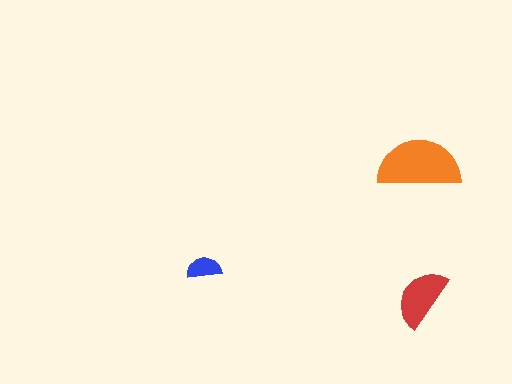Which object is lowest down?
The red semicircle is bottommost.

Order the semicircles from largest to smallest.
the orange one, the red one, the blue one.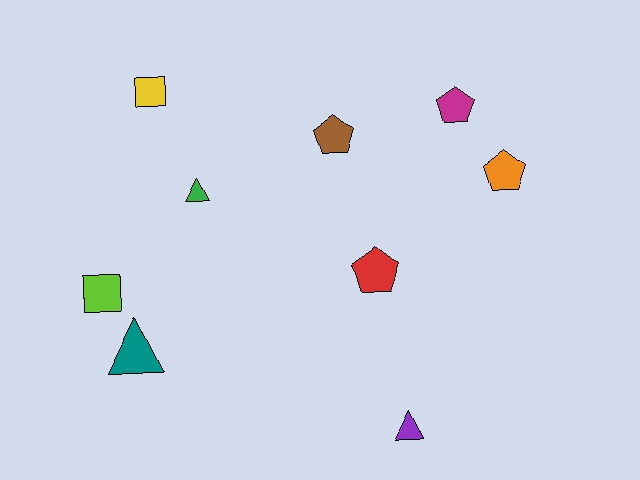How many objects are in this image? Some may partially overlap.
There are 9 objects.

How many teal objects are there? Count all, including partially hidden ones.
There is 1 teal object.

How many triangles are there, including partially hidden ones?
There are 3 triangles.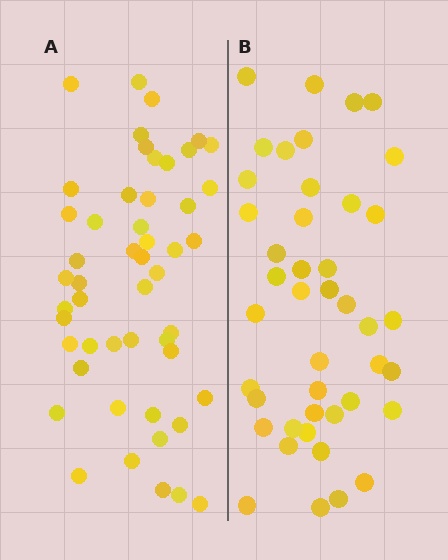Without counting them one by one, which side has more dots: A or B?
Region A (the left region) has more dots.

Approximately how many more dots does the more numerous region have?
Region A has roughly 8 or so more dots than region B.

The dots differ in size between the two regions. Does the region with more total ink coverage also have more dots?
No. Region B has more total ink coverage because its dots are larger, but region A actually contains more individual dots. Total area can be misleading — the number of items is what matters here.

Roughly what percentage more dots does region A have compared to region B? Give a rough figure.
About 15% more.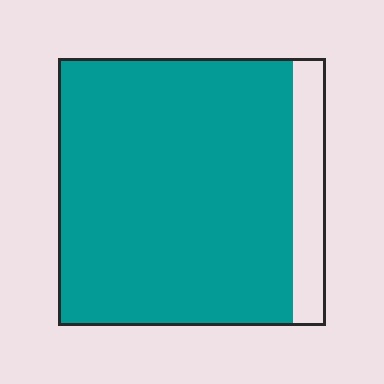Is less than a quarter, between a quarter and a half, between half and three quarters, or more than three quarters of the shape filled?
More than three quarters.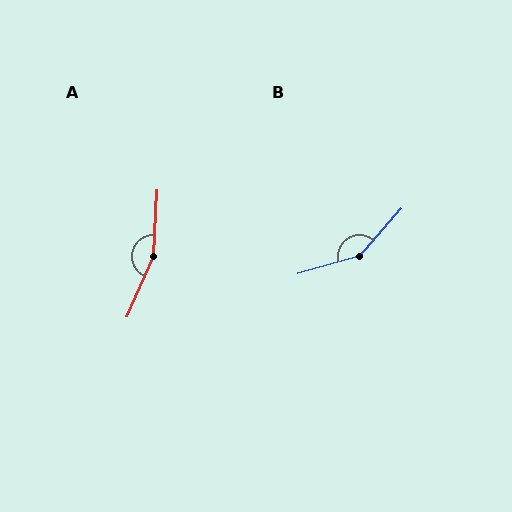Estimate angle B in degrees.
Approximately 146 degrees.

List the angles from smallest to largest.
B (146°), A (159°).